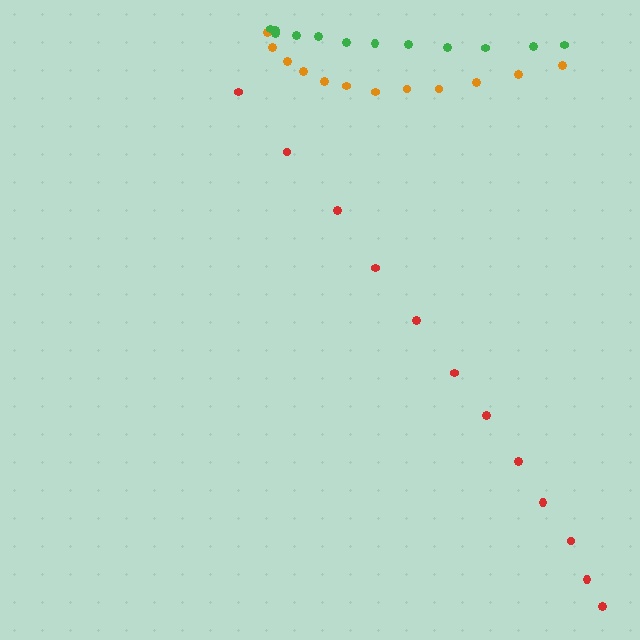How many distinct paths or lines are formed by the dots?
There are 3 distinct paths.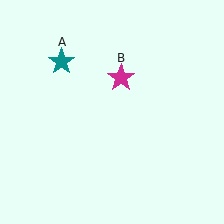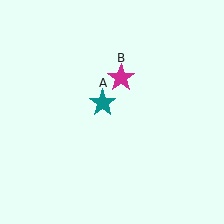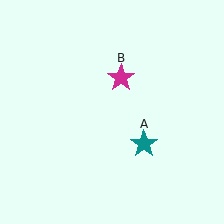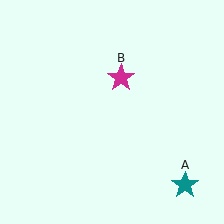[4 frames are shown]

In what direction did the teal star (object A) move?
The teal star (object A) moved down and to the right.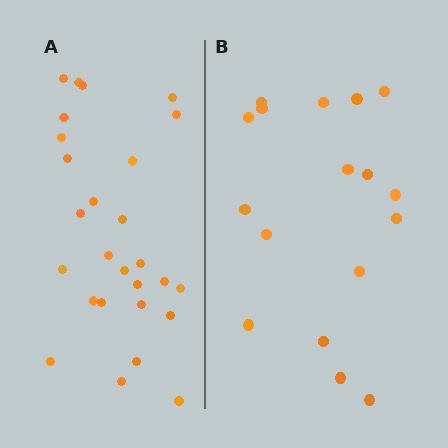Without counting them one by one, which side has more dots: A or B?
Region A (the left region) has more dots.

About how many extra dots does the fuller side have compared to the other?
Region A has roughly 10 or so more dots than region B.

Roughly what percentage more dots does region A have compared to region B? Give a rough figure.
About 60% more.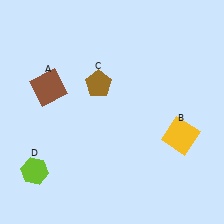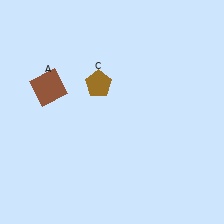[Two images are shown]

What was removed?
The yellow square (B), the lime hexagon (D) were removed in Image 2.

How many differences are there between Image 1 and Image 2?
There are 2 differences between the two images.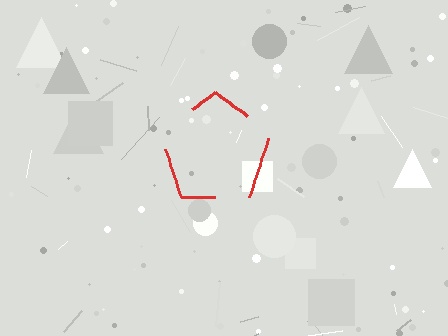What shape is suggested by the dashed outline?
The dashed outline suggests a pentagon.